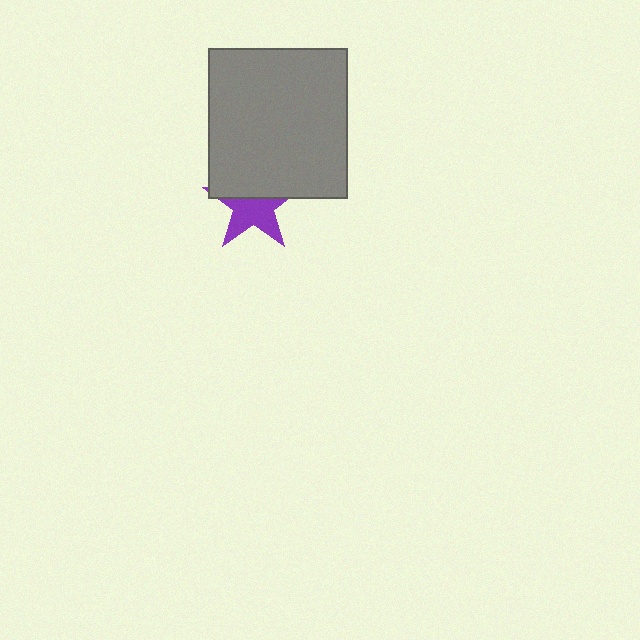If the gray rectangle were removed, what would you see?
You would see the complete purple star.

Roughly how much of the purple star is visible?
About half of it is visible (roughly 55%).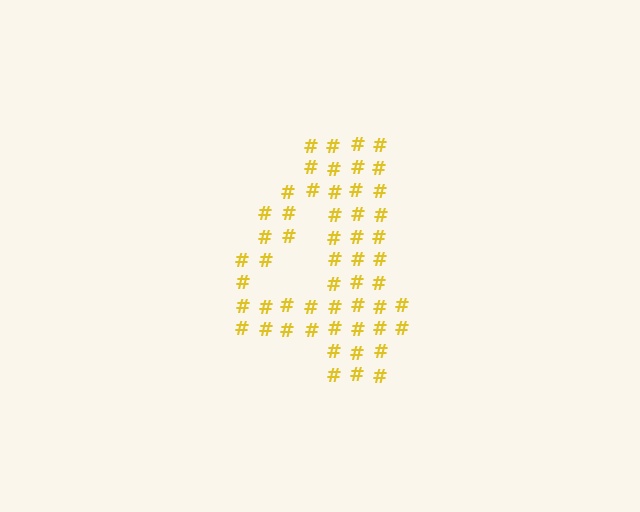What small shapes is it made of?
It is made of small hash symbols.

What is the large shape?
The large shape is the digit 4.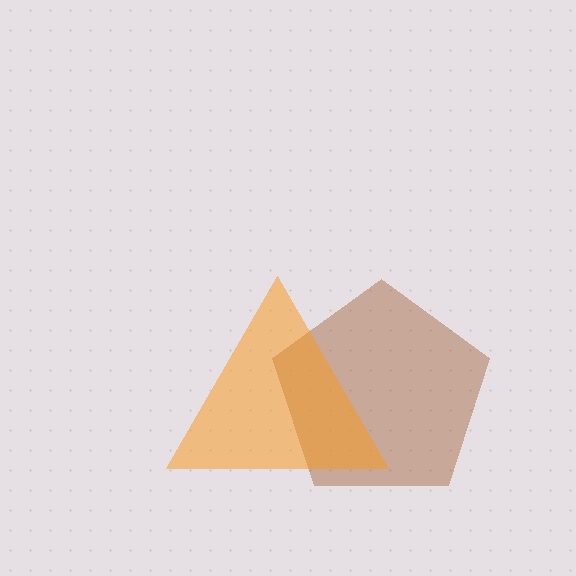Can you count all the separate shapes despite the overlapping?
Yes, there are 2 separate shapes.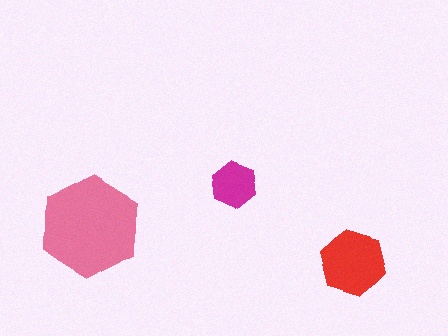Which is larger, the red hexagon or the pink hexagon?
The pink one.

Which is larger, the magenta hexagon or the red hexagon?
The red one.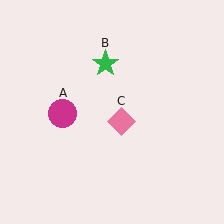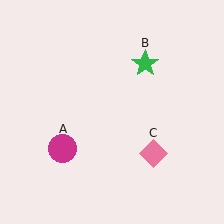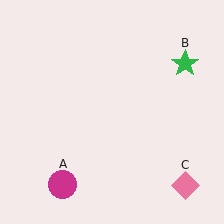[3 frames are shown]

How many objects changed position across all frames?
3 objects changed position: magenta circle (object A), green star (object B), pink diamond (object C).